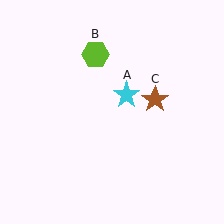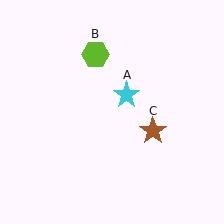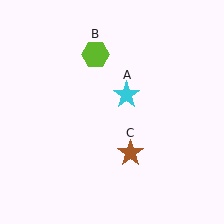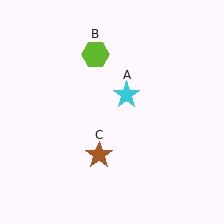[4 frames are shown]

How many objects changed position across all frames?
1 object changed position: brown star (object C).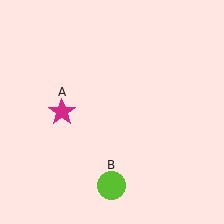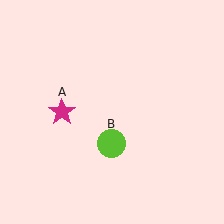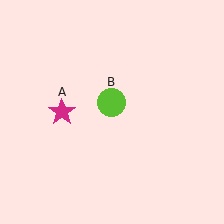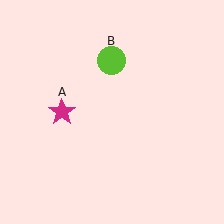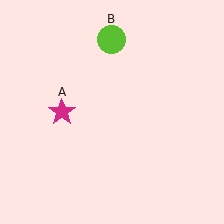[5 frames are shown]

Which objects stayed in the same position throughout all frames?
Magenta star (object A) remained stationary.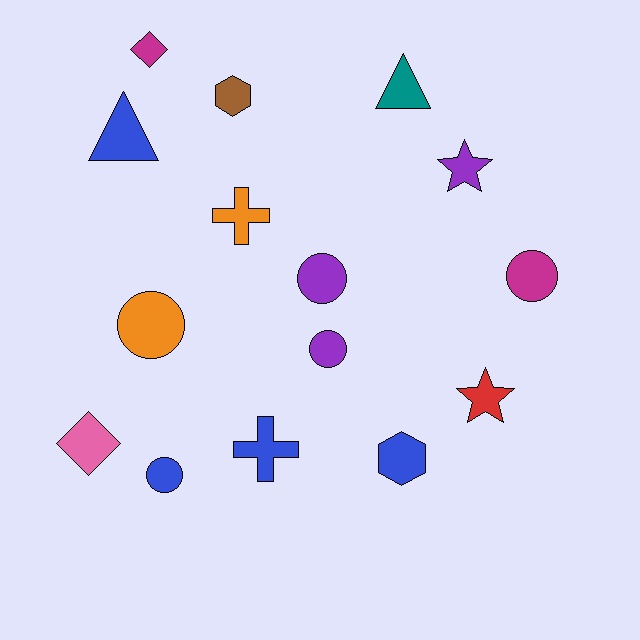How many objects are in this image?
There are 15 objects.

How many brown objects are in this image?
There is 1 brown object.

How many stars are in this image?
There are 2 stars.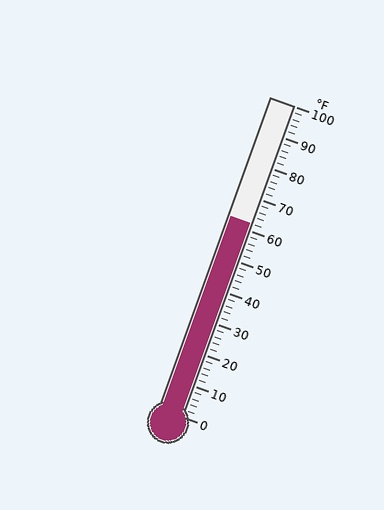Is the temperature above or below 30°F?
The temperature is above 30°F.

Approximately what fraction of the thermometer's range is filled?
The thermometer is filled to approximately 60% of its range.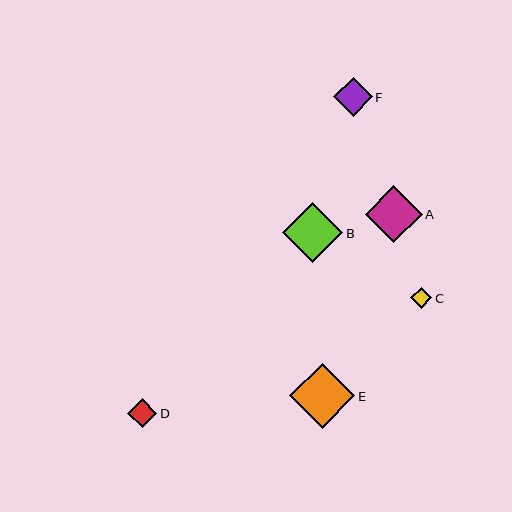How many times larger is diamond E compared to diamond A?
Diamond E is approximately 1.1 times the size of diamond A.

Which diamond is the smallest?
Diamond C is the smallest with a size of approximately 21 pixels.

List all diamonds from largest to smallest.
From largest to smallest: E, B, A, F, D, C.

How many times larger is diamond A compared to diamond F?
Diamond A is approximately 1.5 times the size of diamond F.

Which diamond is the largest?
Diamond E is the largest with a size of approximately 65 pixels.